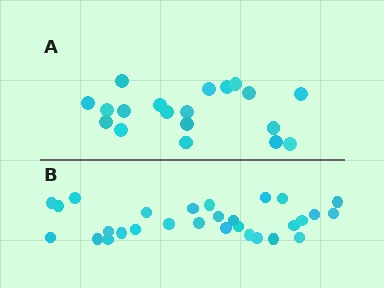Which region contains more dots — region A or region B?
Region B (the bottom region) has more dots.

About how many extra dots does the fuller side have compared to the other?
Region B has roughly 10 or so more dots than region A.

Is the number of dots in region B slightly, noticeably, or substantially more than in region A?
Region B has substantially more. The ratio is roughly 1.5 to 1.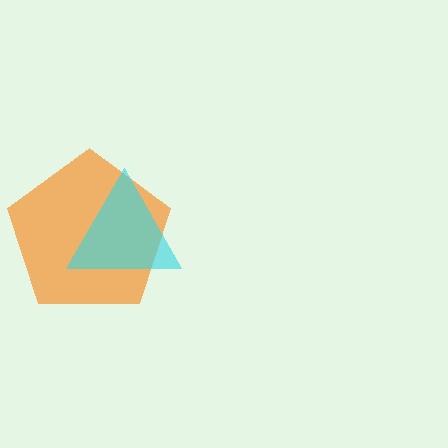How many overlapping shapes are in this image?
There are 2 overlapping shapes in the image.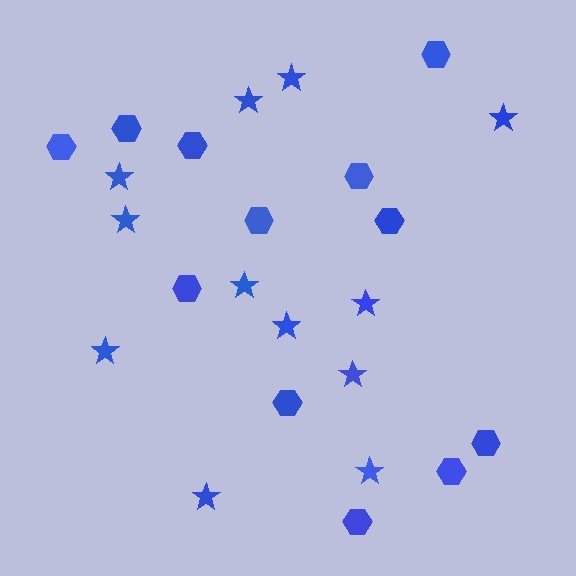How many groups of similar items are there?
There are 2 groups: one group of stars (12) and one group of hexagons (12).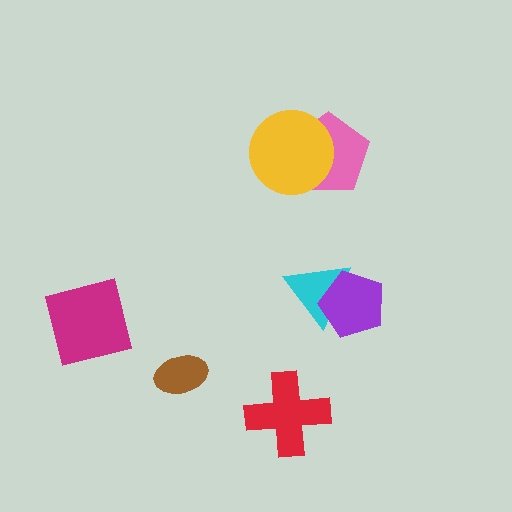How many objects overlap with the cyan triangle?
1 object overlaps with the cyan triangle.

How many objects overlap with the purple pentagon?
1 object overlaps with the purple pentagon.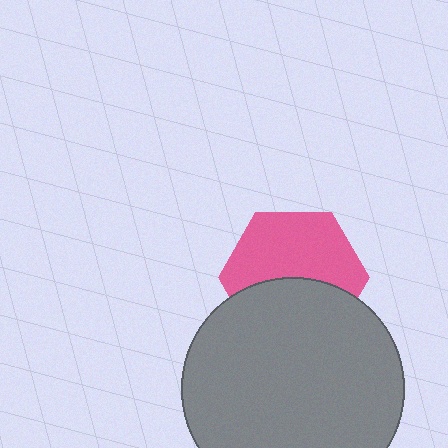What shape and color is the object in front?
The object in front is a gray circle.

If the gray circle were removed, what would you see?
You would see the complete pink hexagon.